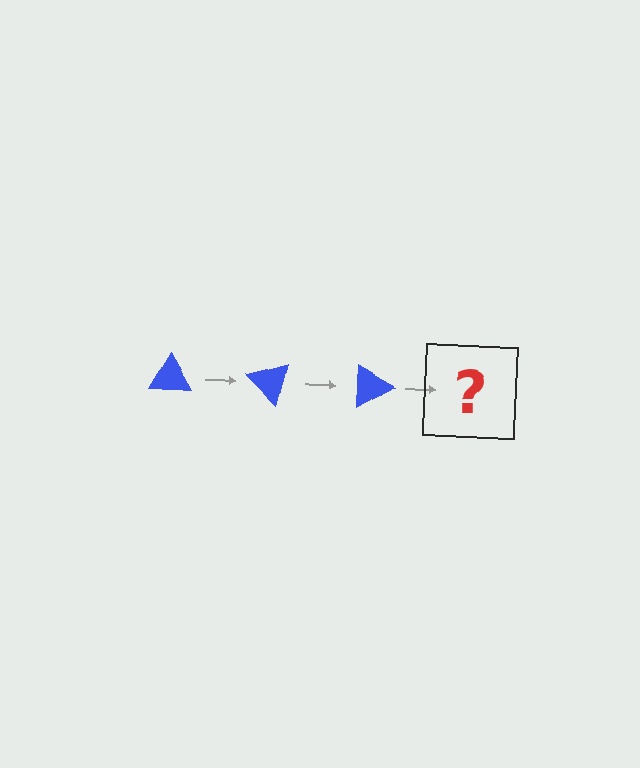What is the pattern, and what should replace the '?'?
The pattern is that the triangle rotates 45 degrees each step. The '?' should be a blue triangle rotated 135 degrees.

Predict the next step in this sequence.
The next step is a blue triangle rotated 135 degrees.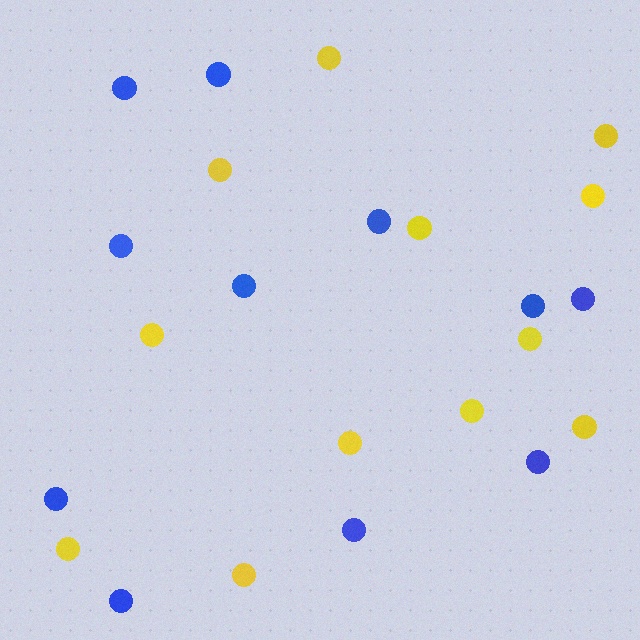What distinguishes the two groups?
There are 2 groups: one group of yellow circles (12) and one group of blue circles (11).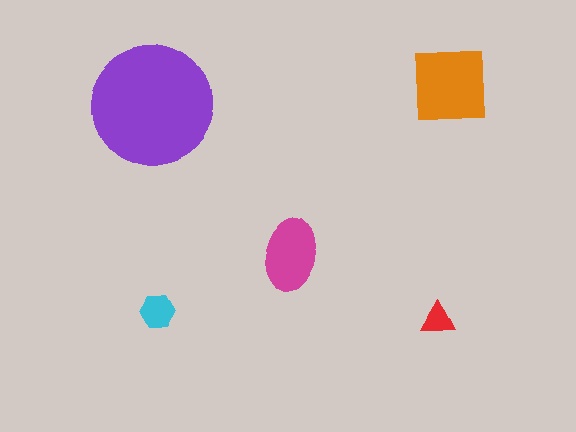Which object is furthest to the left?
The cyan hexagon is leftmost.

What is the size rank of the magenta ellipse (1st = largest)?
3rd.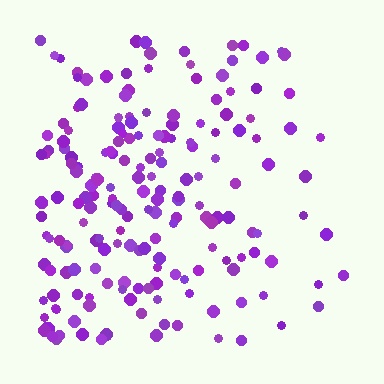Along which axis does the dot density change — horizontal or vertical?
Horizontal.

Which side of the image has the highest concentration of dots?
The left.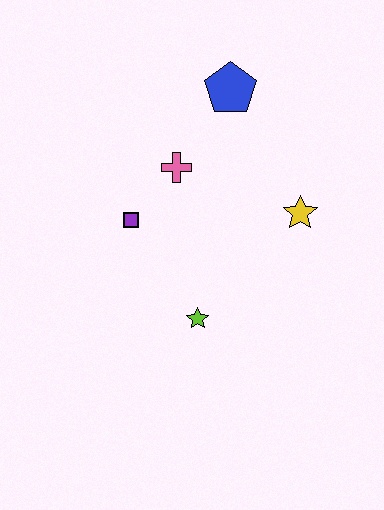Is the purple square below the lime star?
No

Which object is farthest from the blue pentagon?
The lime star is farthest from the blue pentagon.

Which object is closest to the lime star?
The purple square is closest to the lime star.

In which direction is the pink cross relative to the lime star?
The pink cross is above the lime star.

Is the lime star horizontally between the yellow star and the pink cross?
Yes